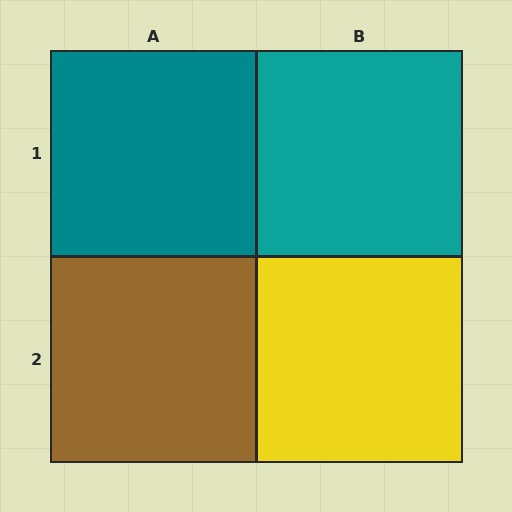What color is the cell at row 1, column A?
Teal.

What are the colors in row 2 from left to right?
Brown, yellow.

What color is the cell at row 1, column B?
Teal.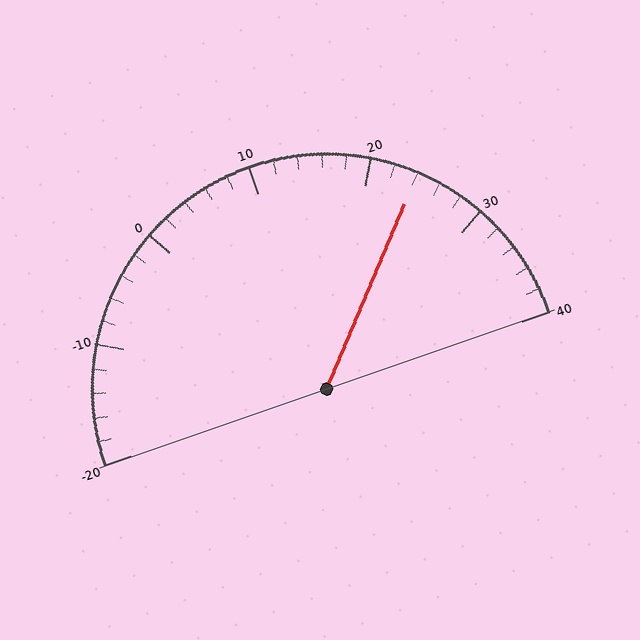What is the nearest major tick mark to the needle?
The nearest major tick mark is 20.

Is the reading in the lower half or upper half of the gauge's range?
The reading is in the upper half of the range (-20 to 40).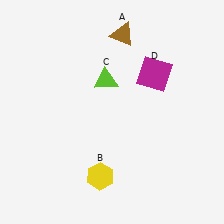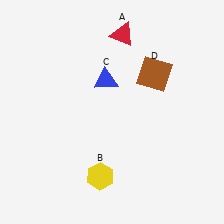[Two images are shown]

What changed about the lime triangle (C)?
In Image 1, C is lime. In Image 2, it changed to blue.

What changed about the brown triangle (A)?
In Image 1, A is brown. In Image 2, it changed to red.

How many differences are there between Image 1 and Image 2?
There are 3 differences between the two images.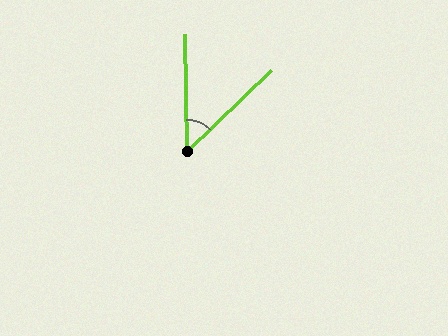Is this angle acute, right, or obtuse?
It is acute.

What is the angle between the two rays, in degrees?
Approximately 47 degrees.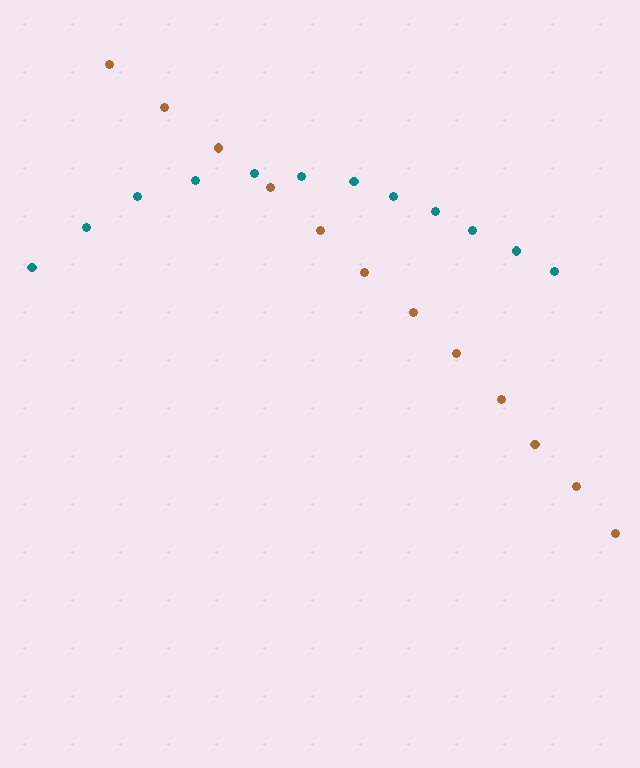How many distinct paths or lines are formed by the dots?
There are 2 distinct paths.